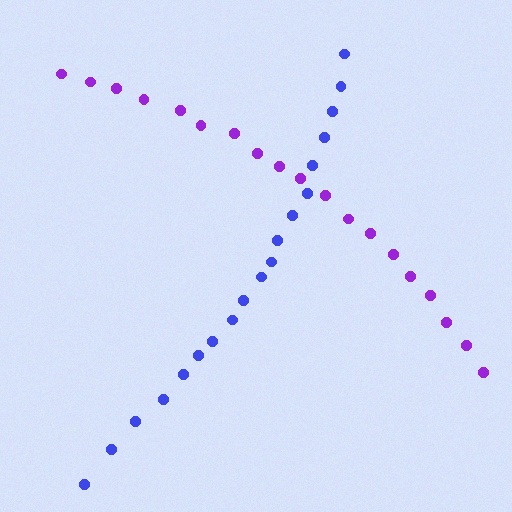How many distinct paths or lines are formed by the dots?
There are 2 distinct paths.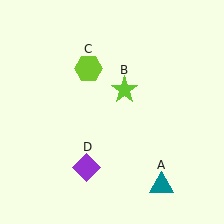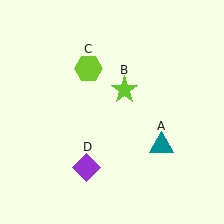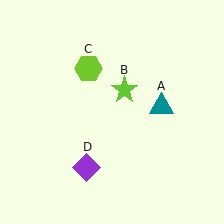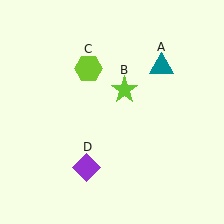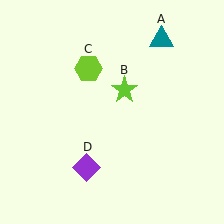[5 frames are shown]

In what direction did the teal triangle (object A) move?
The teal triangle (object A) moved up.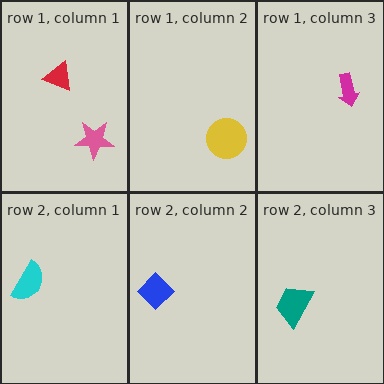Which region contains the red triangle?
The row 1, column 1 region.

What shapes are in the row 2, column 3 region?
The teal trapezoid.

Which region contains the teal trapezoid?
The row 2, column 3 region.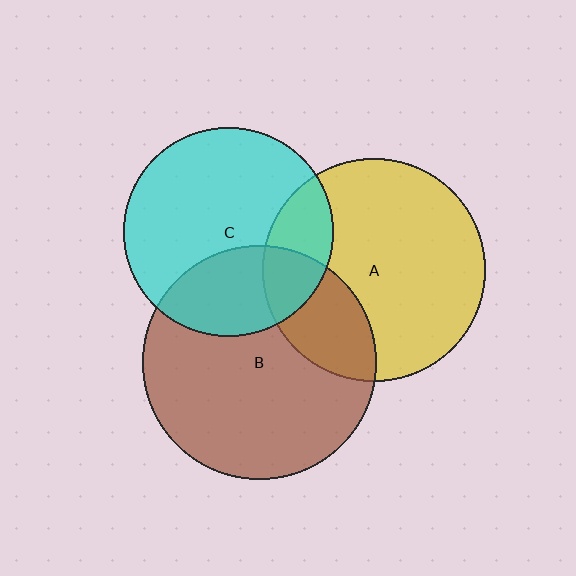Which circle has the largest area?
Circle B (brown).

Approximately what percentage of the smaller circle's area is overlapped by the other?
Approximately 30%.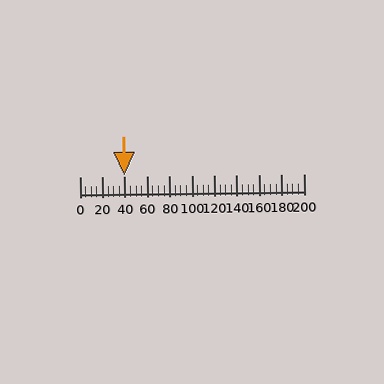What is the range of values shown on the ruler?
The ruler shows values from 0 to 200.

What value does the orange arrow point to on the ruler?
The orange arrow points to approximately 40.